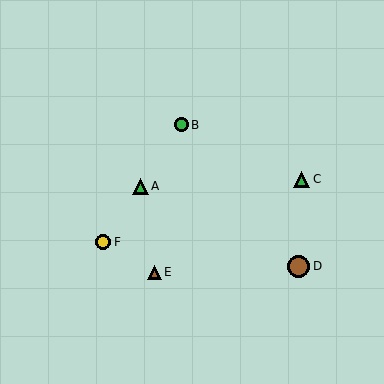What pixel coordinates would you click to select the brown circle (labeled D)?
Click at (299, 266) to select the brown circle D.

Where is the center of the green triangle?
The center of the green triangle is at (140, 186).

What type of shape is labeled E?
Shape E is a brown triangle.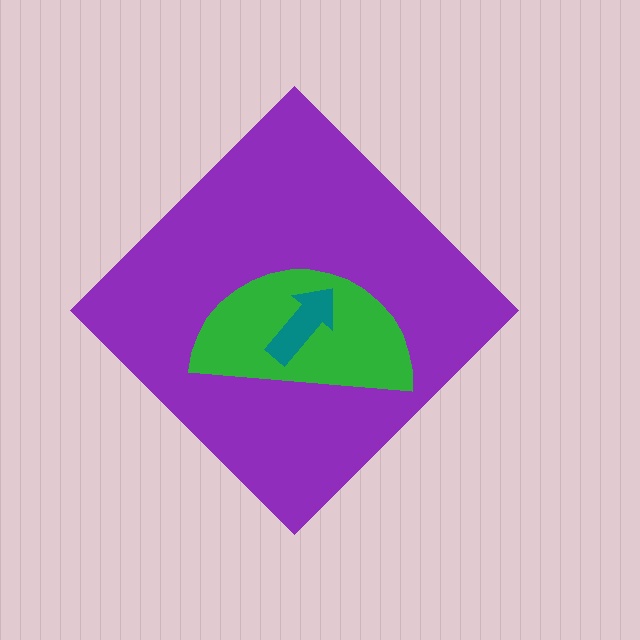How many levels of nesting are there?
3.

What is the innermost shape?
The teal arrow.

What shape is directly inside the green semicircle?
The teal arrow.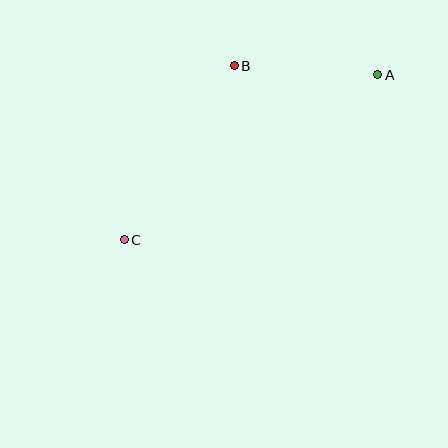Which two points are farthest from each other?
Points A and C are farthest from each other.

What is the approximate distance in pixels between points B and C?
The distance between B and C is approximately 206 pixels.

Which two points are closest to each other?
Points A and B are closest to each other.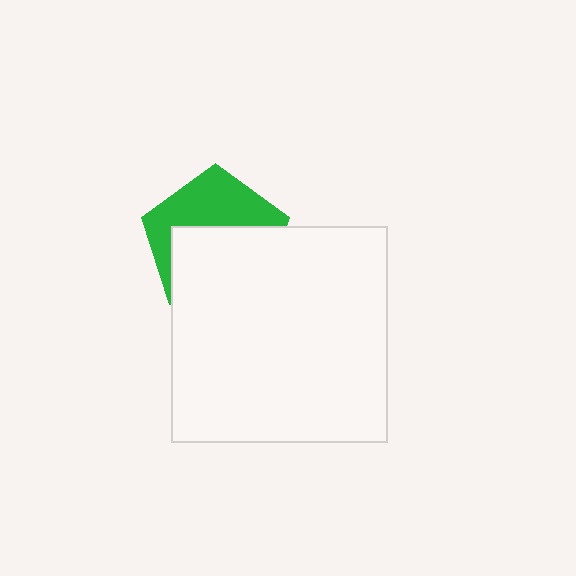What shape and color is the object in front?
The object in front is a white square.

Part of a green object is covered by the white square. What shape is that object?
It is a pentagon.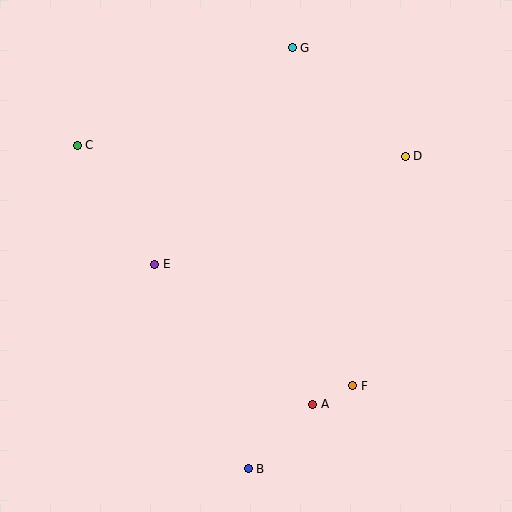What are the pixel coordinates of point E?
Point E is at (155, 264).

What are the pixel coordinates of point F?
Point F is at (353, 386).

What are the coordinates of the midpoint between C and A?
The midpoint between C and A is at (195, 275).